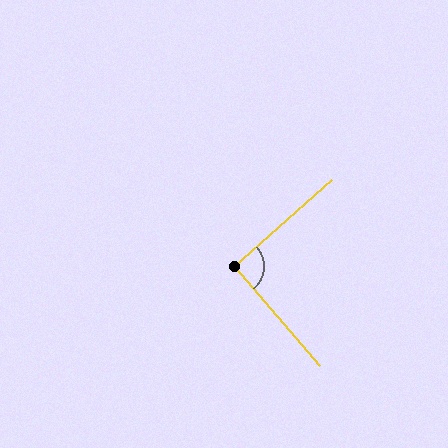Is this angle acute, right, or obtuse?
It is approximately a right angle.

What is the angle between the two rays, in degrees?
Approximately 91 degrees.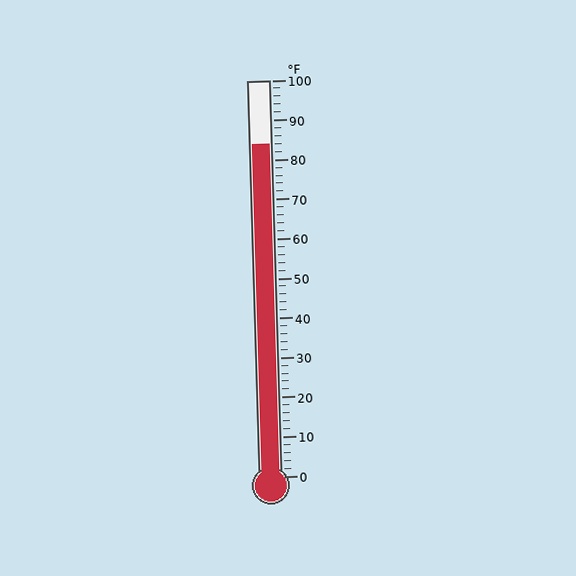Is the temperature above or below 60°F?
The temperature is above 60°F.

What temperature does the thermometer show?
The thermometer shows approximately 84°F.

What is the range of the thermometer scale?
The thermometer scale ranges from 0°F to 100°F.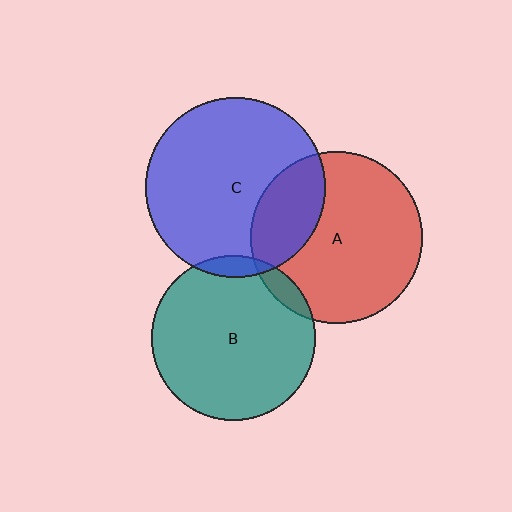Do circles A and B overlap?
Yes.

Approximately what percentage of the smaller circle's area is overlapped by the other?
Approximately 5%.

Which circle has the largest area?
Circle C (blue).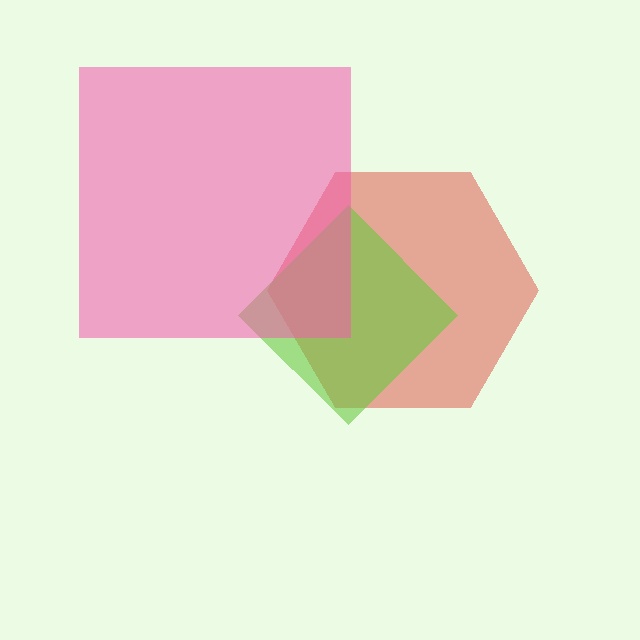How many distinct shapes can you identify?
There are 3 distinct shapes: a red hexagon, a lime diamond, a pink square.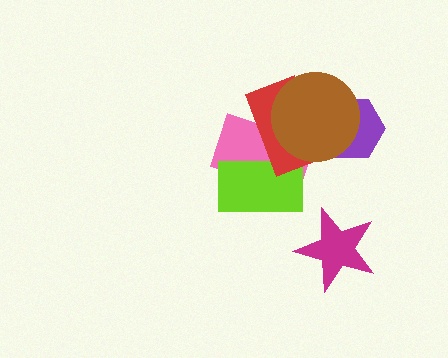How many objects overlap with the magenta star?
0 objects overlap with the magenta star.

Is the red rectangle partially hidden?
Yes, it is partially covered by another shape.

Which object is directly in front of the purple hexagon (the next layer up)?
The red rectangle is directly in front of the purple hexagon.